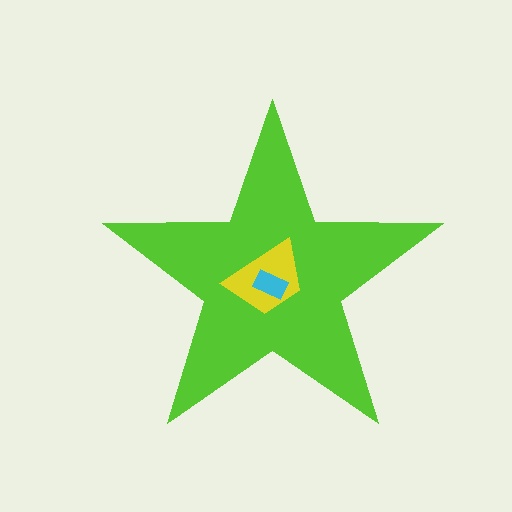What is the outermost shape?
The lime star.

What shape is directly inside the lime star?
The yellow trapezoid.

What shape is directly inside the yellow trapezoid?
The cyan rectangle.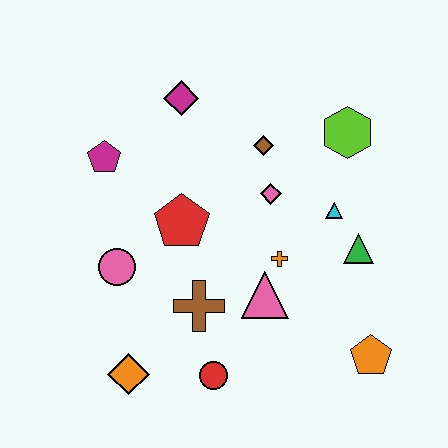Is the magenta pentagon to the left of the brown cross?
Yes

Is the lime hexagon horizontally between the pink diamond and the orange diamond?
No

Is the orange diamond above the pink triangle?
No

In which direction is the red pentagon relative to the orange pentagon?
The red pentagon is to the left of the orange pentagon.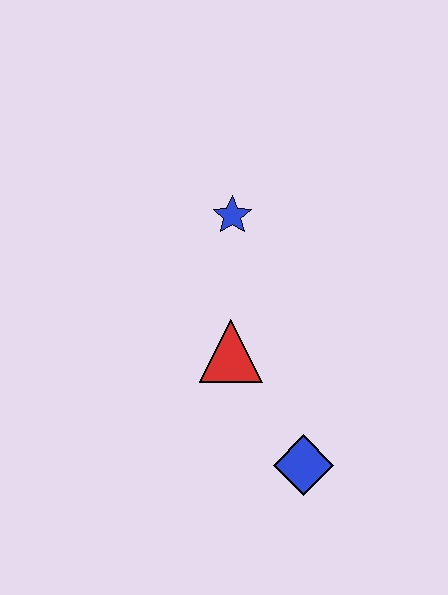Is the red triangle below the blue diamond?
No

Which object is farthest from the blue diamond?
The blue star is farthest from the blue diamond.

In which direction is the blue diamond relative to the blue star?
The blue diamond is below the blue star.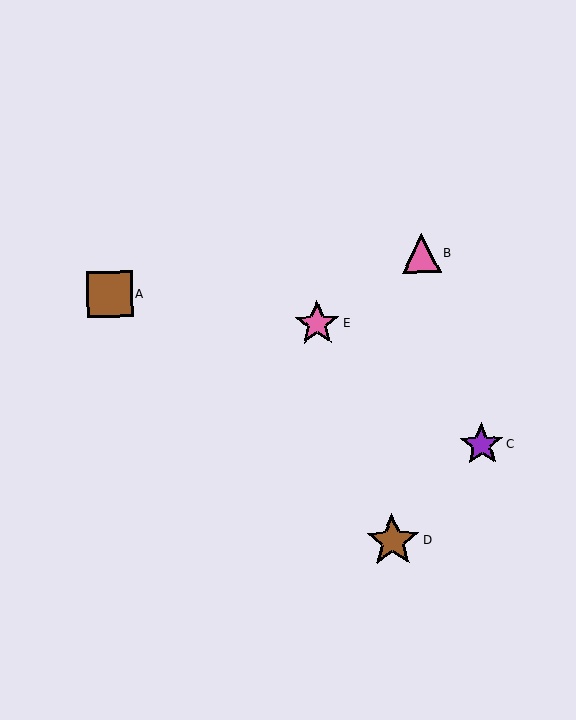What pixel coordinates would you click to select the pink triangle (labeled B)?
Click at (421, 254) to select the pink triangle B.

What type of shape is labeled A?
Shape A is a brown square.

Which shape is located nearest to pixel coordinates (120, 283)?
The brown square (labeled A) at (110, 294) is nearest to that location.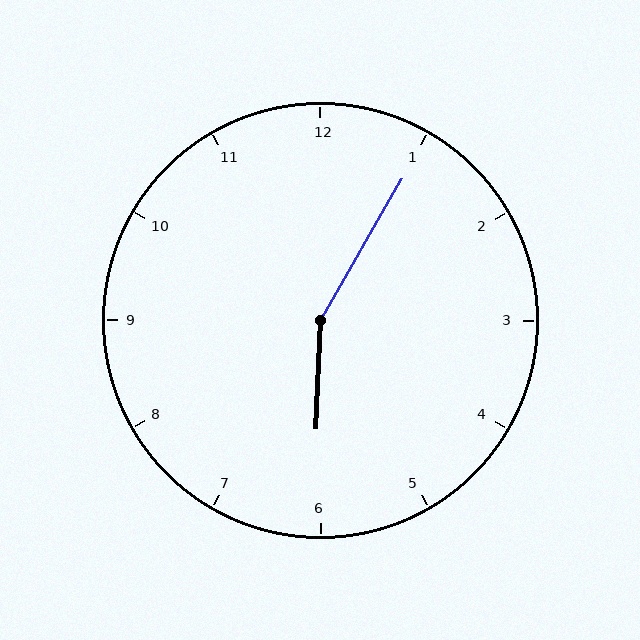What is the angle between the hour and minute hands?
Approximately 152 degrees.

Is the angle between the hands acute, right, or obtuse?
It is obtuse.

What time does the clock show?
6:05.